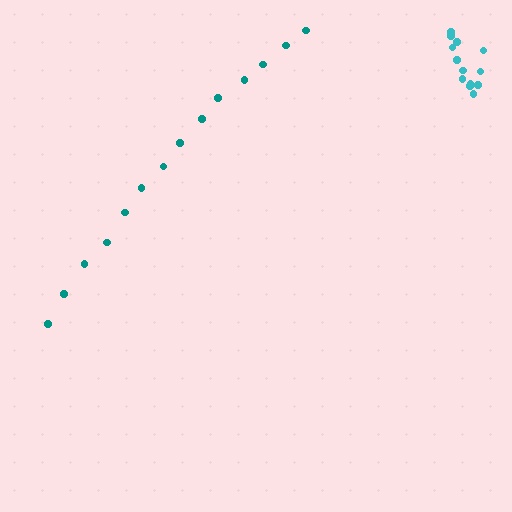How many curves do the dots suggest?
There are 2 distinct paths.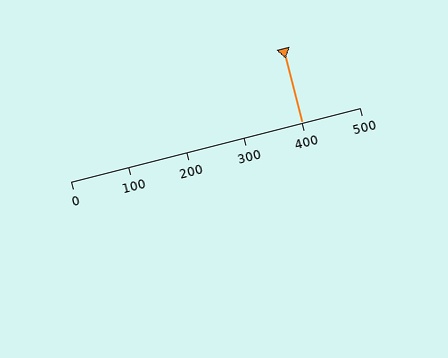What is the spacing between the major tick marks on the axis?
The major ticks are spaced 100 apart.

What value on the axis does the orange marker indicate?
The marker indicates approximately 400.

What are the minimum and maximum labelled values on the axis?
The axis runs from 0 to 500.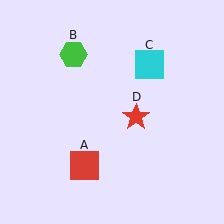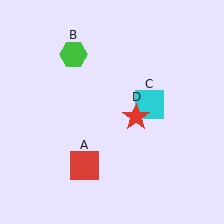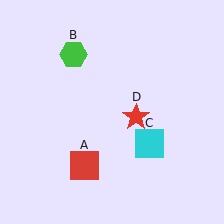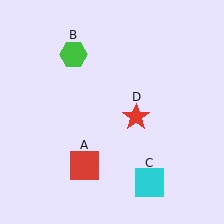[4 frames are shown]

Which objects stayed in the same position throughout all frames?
Red square (object A) and green hexagon (object B) and red star (object D) remained stationary.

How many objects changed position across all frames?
1 object changed position: cyan square (object C).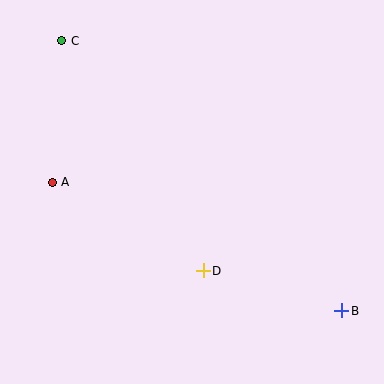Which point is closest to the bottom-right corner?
Point B is closest to the bottom-right corner.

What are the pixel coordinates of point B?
Point B is at (342, 311).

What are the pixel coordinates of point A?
Point A is at (52, 182).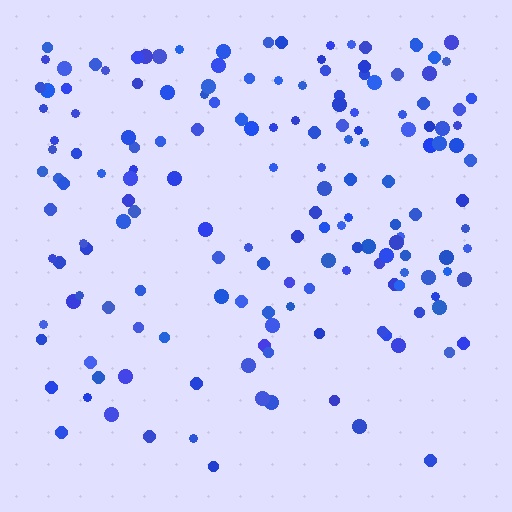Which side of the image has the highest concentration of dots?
The top.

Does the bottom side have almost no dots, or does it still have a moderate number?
Still a moderate number, just noticeably fewer than the top.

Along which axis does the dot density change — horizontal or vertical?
Vertical.